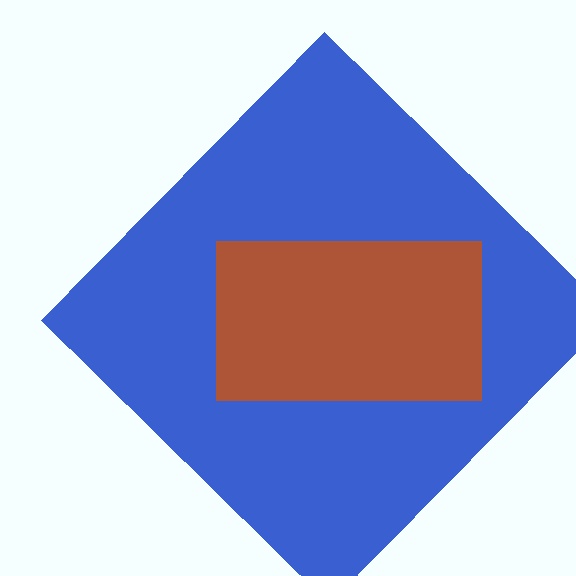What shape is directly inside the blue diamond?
The brown rectangle.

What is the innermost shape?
The brown rectangle.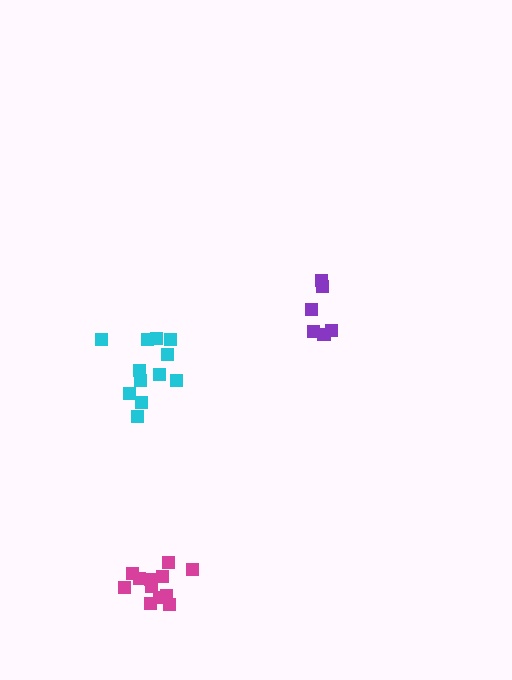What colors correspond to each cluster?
The clusters are colored: purple, magenta, cyan.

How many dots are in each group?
Group 1: 6 dots, Group 2: 12 dots, Group 3: 12 dots (30 total).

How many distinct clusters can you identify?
There are 3 distinct clusters.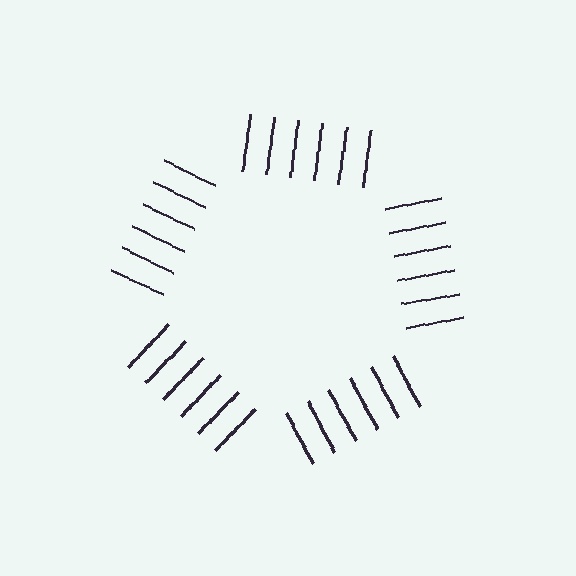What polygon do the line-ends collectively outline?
An illusory pentagon — the line segments terminate on its edges but no continuous stroke is drawn.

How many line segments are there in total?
30 — 6 along each of the 5 edges.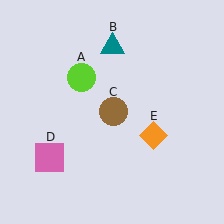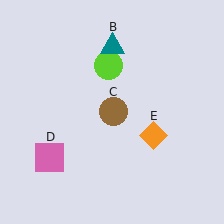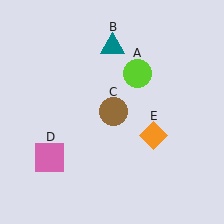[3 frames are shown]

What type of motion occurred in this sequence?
The lime circle (object A) rotated clockwise around the center of the scene.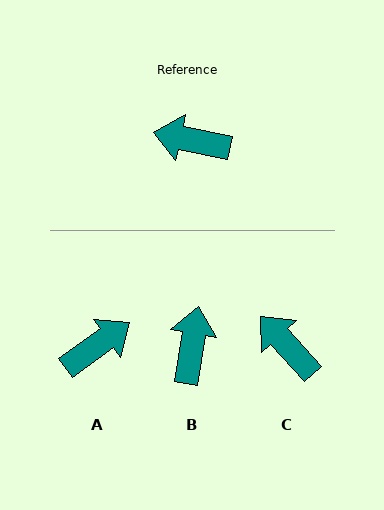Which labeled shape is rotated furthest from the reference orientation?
A, about 133 degrees away.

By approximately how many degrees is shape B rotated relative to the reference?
Approximately 88 degrees clockwise.